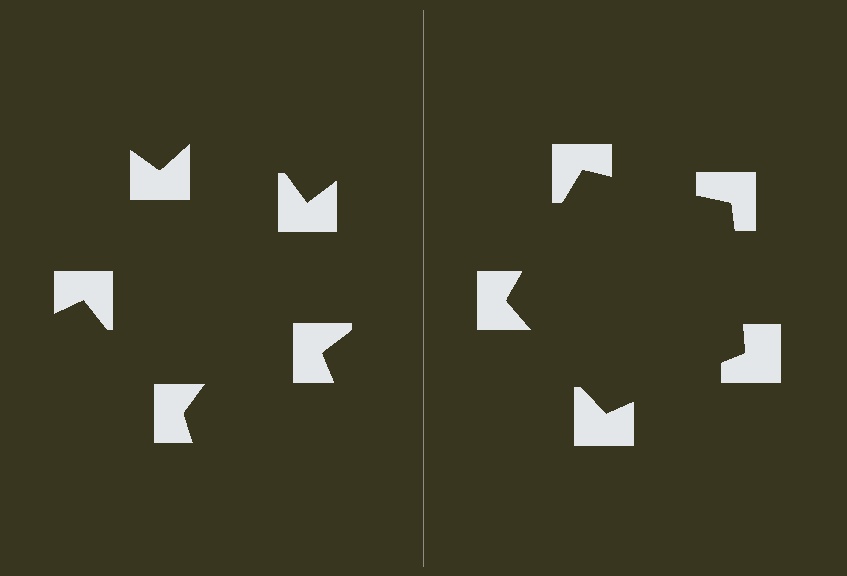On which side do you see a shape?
An illusory pentagon appears on the right side. On the left side the wedge cuts are rotated, so no coherent shape forms.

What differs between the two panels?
The notched squares are positioned identically on both sides; only the wedge orientations differ. On the right they align to a pentagon; on the left they are misaligned.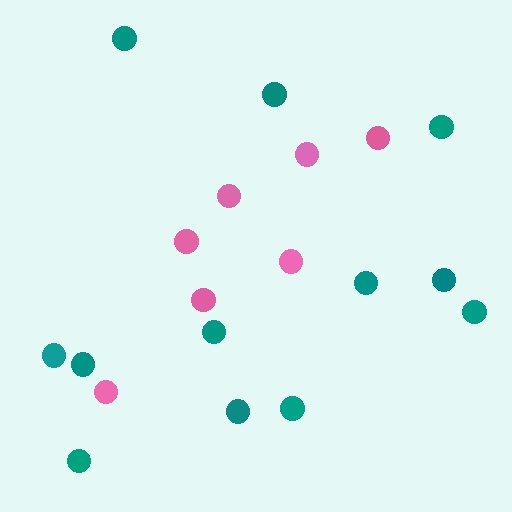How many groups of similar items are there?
There are 2 groups: one group of pink circles (7) and one group of teal circles (12).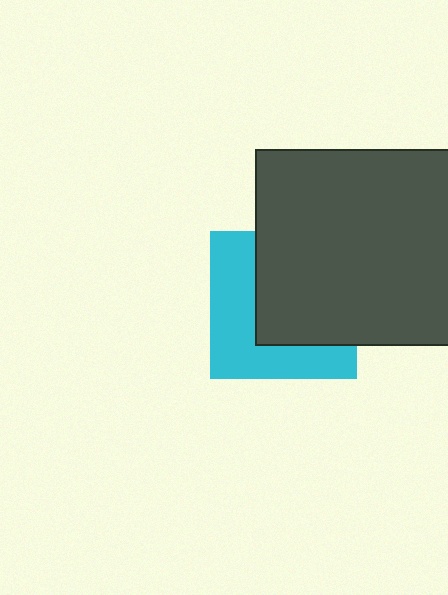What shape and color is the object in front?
The object in front is a dark gray square.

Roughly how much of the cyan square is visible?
About half of it is visible (roughly 47%).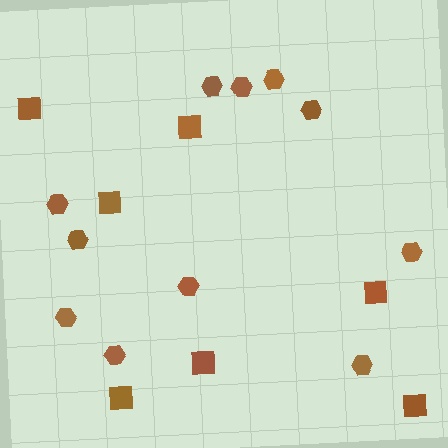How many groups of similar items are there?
There are 2 groups: one group of hexagons (11) and one group of squares (7).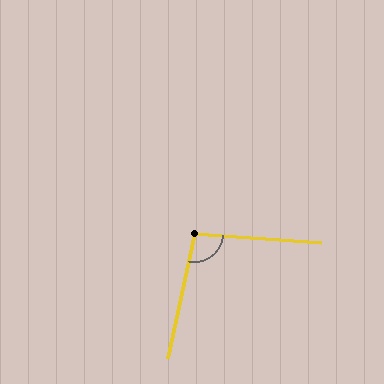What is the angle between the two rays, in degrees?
Approximately 98 degrees.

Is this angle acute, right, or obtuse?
It is obtuse.